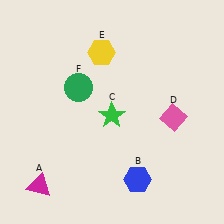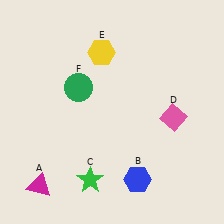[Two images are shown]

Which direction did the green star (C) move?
The green star (C) moved down.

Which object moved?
The green star (C) moved down.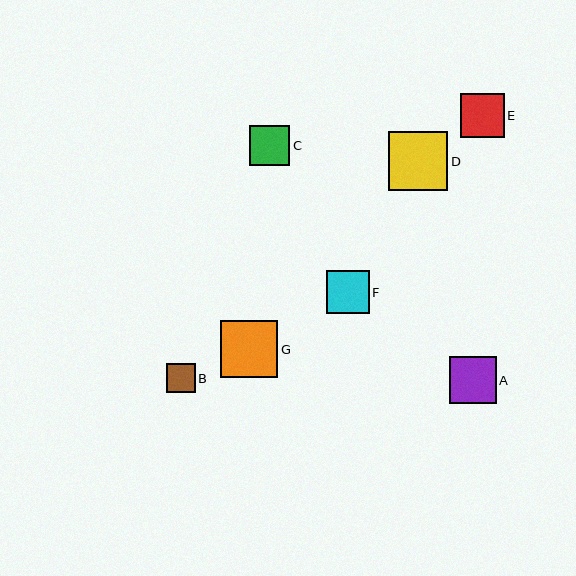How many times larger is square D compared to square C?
Square D is approximately 1.5 times the size of square C.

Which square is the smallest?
Square B is the smallest with a size of approximately 29 pixels.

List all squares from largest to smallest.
From largest to smallest: D, G, A, E, F, C, B.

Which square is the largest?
Square D is the largest with a size of approximately 59 pixels.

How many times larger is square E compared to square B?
Square E is approximately 1.5 times the size of square B.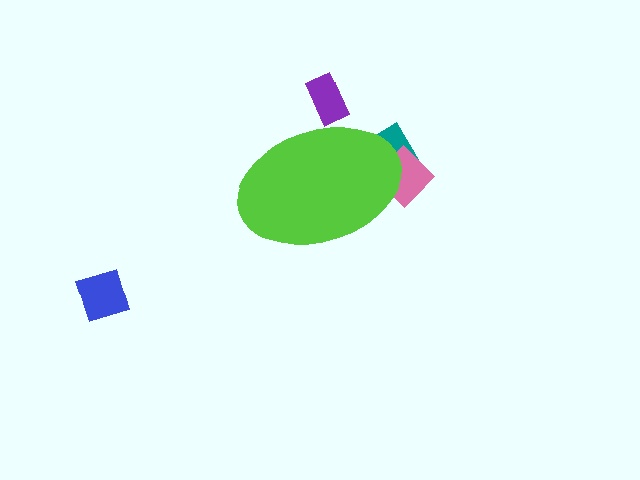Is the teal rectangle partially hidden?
Yes, the teal rectangle is partially hidden behind the lime ellipse.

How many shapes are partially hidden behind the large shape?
3 shapes are partially hidden.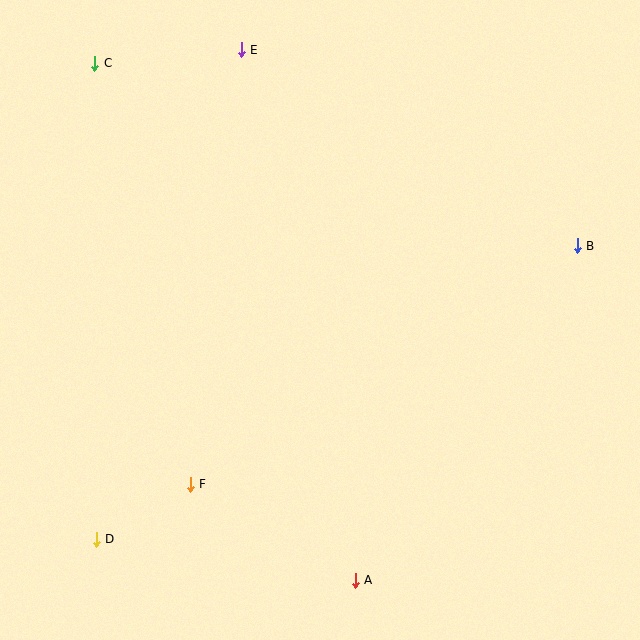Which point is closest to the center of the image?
Point F at (190, 484) is closest to the center.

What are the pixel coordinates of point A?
Point A is at (355, 580).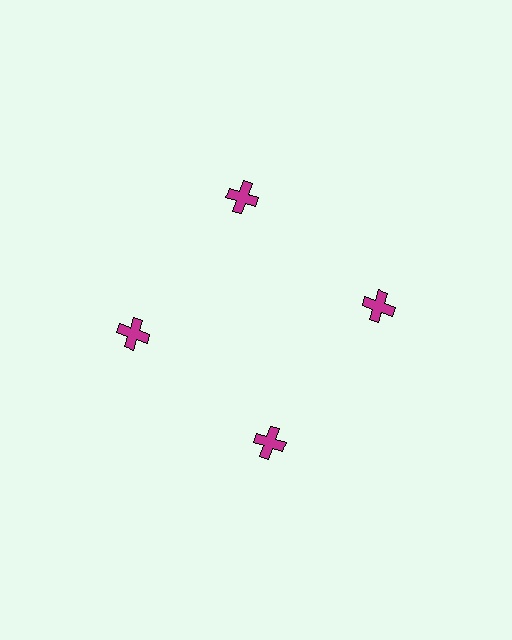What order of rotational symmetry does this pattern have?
This pattern has 4-fold rotational symmetry.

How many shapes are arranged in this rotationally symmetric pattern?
There are 4 shapes, arranged in 4 groups of 1.